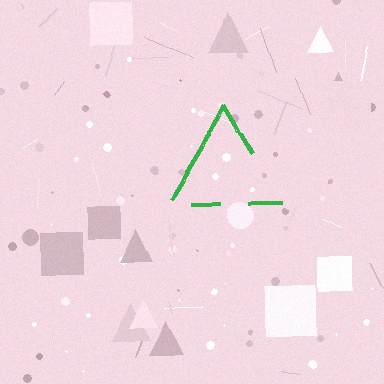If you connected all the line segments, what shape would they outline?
They would outline a triangle.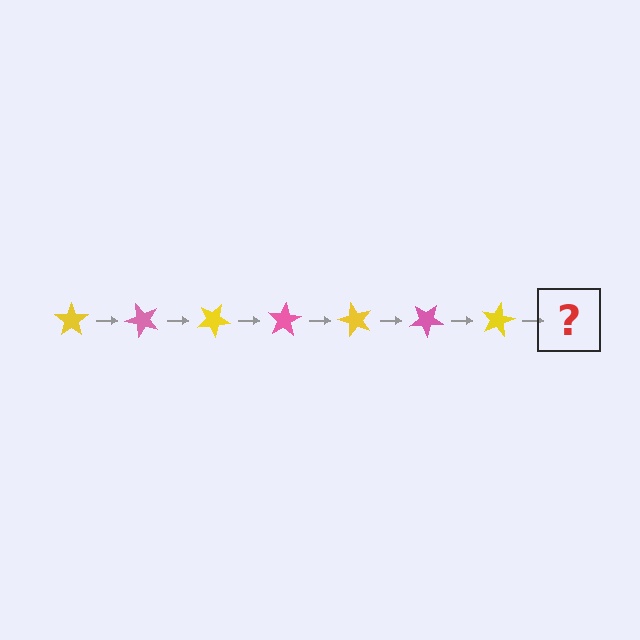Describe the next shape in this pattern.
It should be a pink star, rotated 350 degrees from the start.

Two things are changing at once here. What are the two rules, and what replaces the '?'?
The two rules are that it rotates 50 degrees each step and the color cycles through yellow and pink. The '?' should be a pink star, rotated 350 degrees from the start.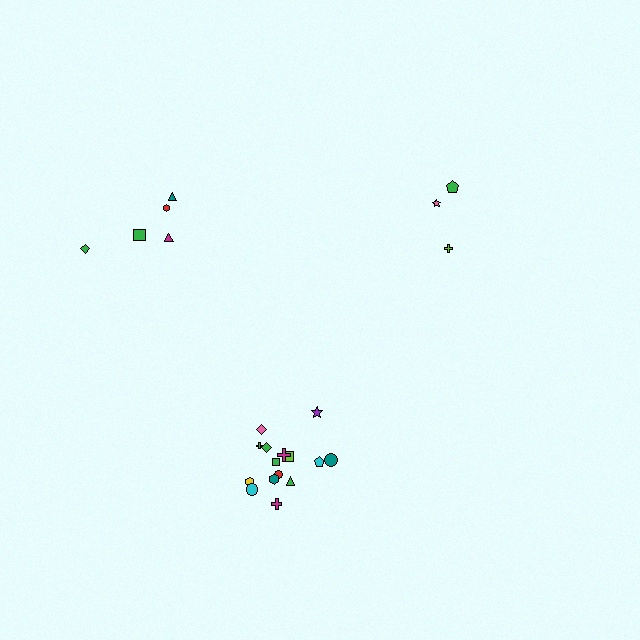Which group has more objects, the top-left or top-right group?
The top-left group.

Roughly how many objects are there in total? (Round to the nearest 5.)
Roughly 25 objects in total.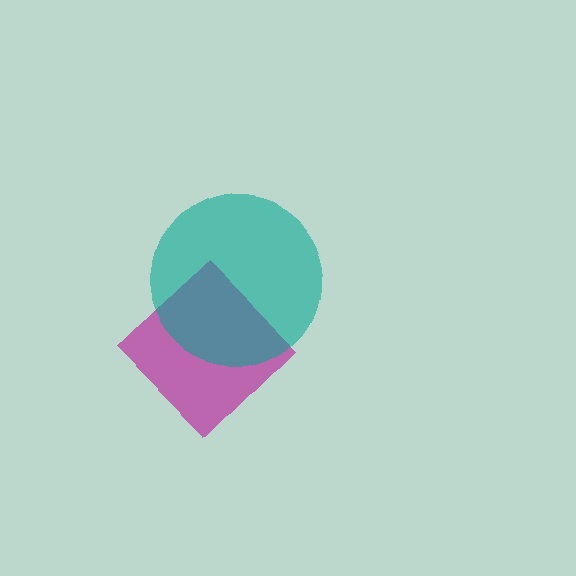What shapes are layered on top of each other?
The layered shapes are: a magenta diamond, a teal circle.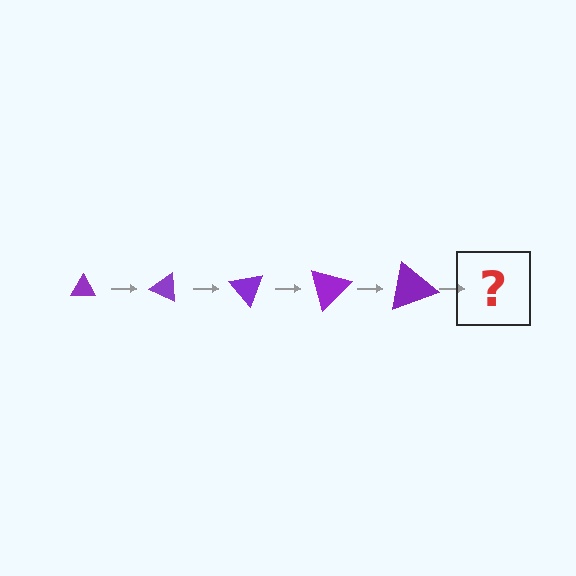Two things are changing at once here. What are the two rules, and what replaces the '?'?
The two rules are that the triangle grows larger each step and it rotates 25 degrees each step. The '?' should be a triangle, larger than the previous one and rotated 125 degrees from the start.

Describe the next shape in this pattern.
It should be a triangle, larger than the previous one and rotated 125 degrees from the start.